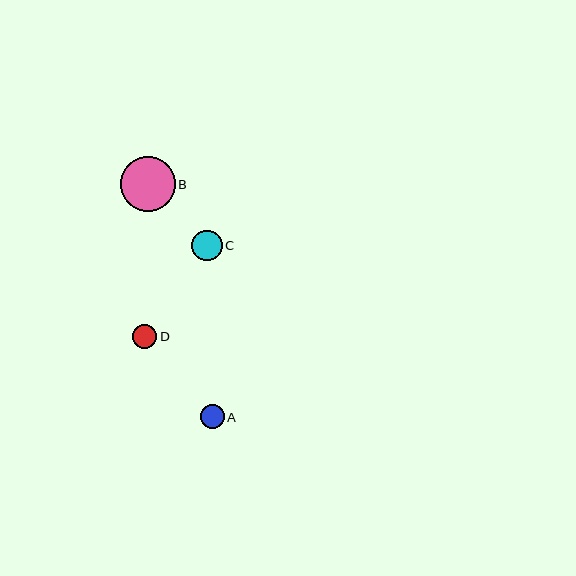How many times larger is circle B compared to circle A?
Circle B is approximately 2.3 times the size of circle A.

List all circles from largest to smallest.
From largest to smallest: B, C, A, D.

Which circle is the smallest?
Circle D is the smallest with a size of approximately 24 pixels.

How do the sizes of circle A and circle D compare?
Circle A and circle D are approximately the same size.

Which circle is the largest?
Circle B is the largest with a size of approximately 55 pixels.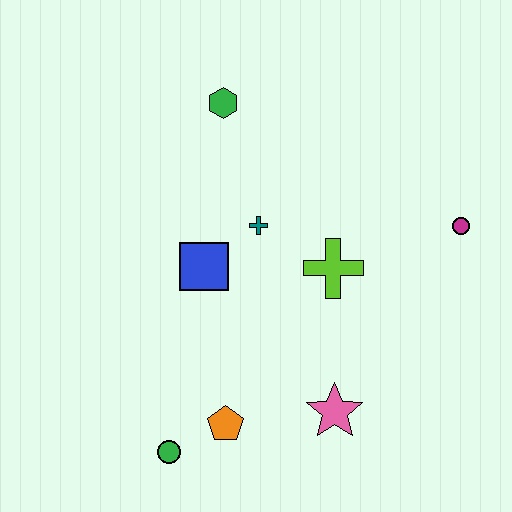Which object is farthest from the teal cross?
The green circle is farthest from the teal cross.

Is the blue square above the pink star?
Yes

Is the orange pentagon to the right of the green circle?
Yes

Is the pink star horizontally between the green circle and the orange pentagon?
No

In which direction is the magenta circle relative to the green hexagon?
The magenta circle is to the right of the green hexagon.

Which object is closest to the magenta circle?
The lime cross is closest to the magenta circle.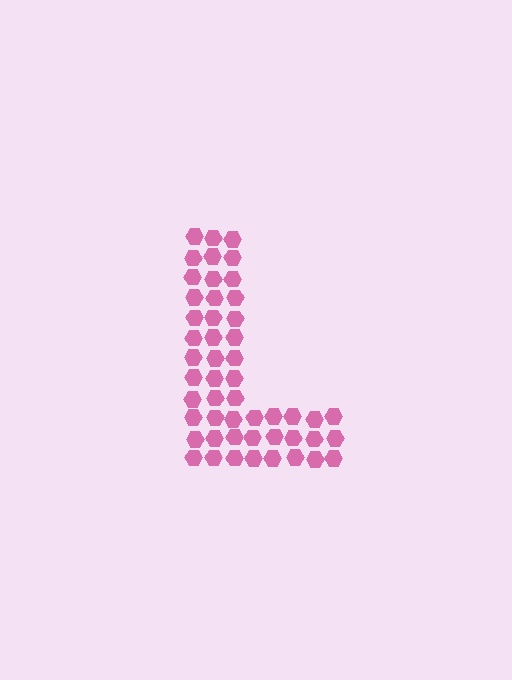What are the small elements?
The small elements are hexagons.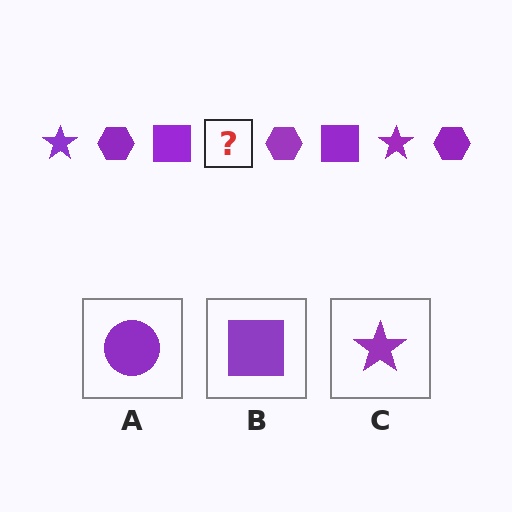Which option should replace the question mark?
Option C.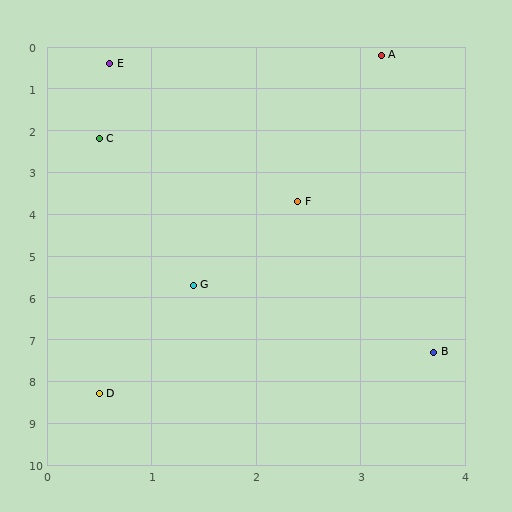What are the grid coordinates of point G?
Point G is at approximately (1.4, 5.7).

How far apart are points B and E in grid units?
Points B and E are about 7.6 grid units apart.